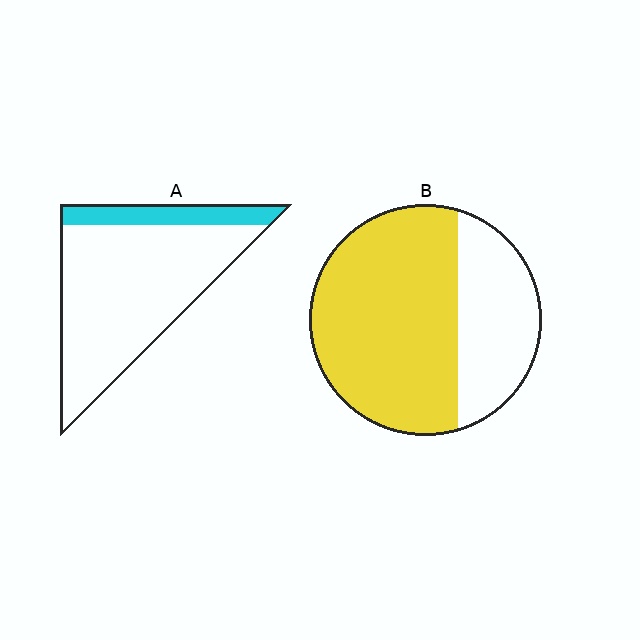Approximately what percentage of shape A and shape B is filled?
A is approximately 15% and B is approximately 70%.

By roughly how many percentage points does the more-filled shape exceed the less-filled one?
By roughly 50 percentage points (B over A).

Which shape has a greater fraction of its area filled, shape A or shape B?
Shape B.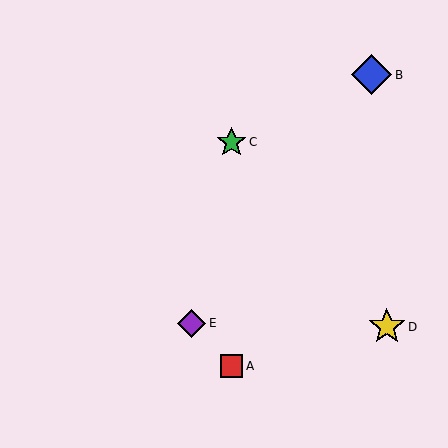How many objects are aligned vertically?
2 objects (A, C) are aligned vertically.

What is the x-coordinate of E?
Object E is at x≈192.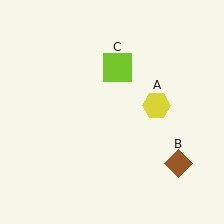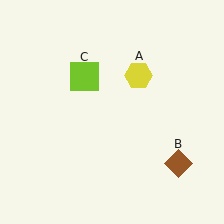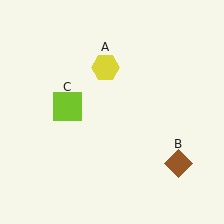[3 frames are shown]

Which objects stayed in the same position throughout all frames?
Brown diamond (object B) remained stationary.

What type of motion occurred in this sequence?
The yellow hexagon (object A), lime square (object C) rotated counterclockwise around the center of the scene.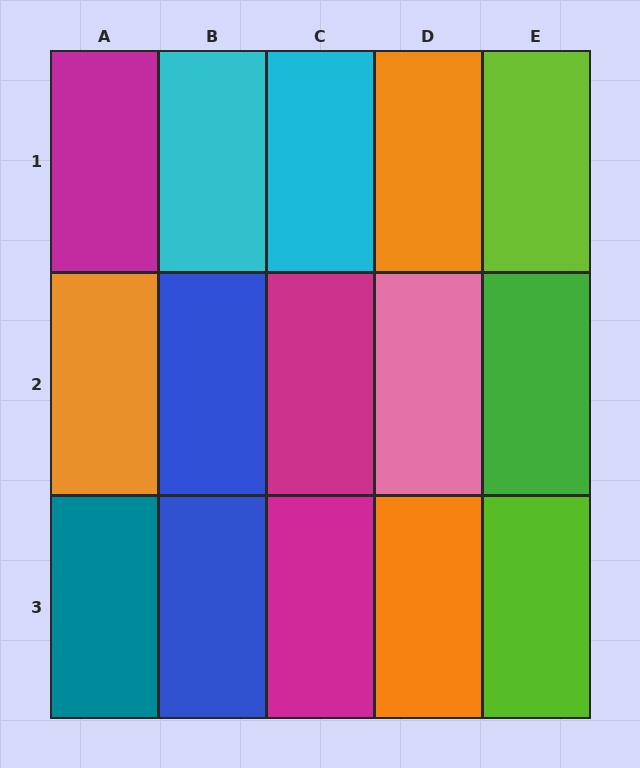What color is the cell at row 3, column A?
Teal.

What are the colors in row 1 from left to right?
Magenta, cyan, cyan, orange, lime.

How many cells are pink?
1 cell is pink.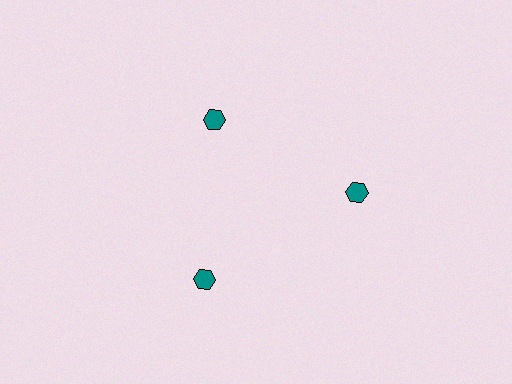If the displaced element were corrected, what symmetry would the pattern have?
It would have 3-fold rotational symmetry — the pattern would map onto itself every 120 degrees.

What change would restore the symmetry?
The symmetry would be restored by moving it outward, back onto the ring so that all 3 hexagons sit at equal angles and equal distance from the center.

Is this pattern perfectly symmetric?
No. The 3 teal hexagons are arranged in a ring, but one element near the 11 o'clock position is pulled inward toward the center, breaking the 3-fold rotational symmetry.